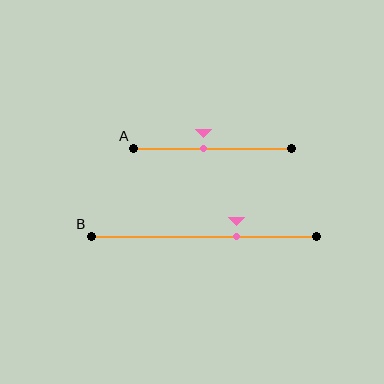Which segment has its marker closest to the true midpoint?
Segment A has its marker closest to the true midpoint.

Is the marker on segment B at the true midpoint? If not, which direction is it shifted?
No, the marker on segment B is shifted to the right by about 15% of the segment length.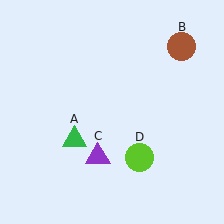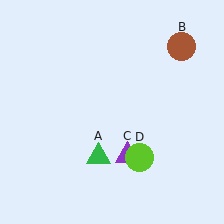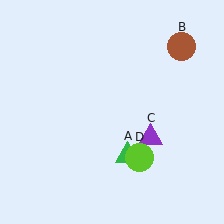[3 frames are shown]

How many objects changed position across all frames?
2 objects changed position: green triangle (object A), purple triangle (object C).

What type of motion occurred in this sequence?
The green triangle (object A), purple triangle (object C) rotated counterclockwise around the center of the scene.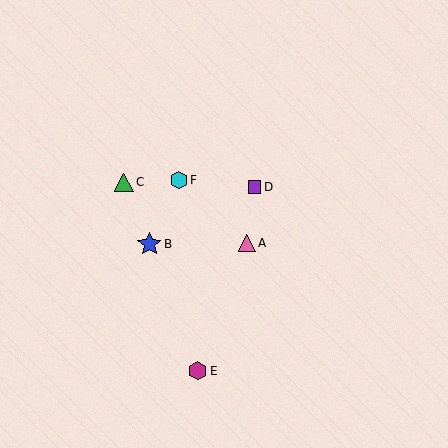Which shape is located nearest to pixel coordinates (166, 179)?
The cyan hexagon (labeled F) at (179, 180) is nearest to that location.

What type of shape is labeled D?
Shape D is a purple square.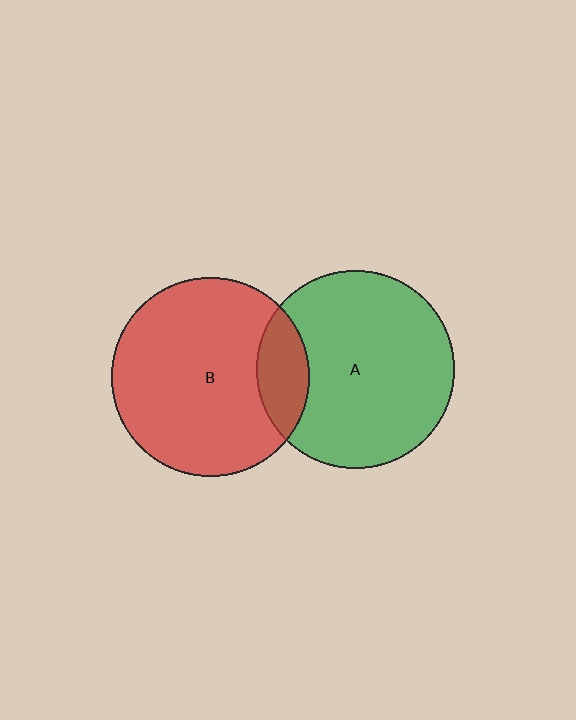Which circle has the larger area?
Circle B (red).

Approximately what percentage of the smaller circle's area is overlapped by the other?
Approximately 15%.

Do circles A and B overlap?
Yes.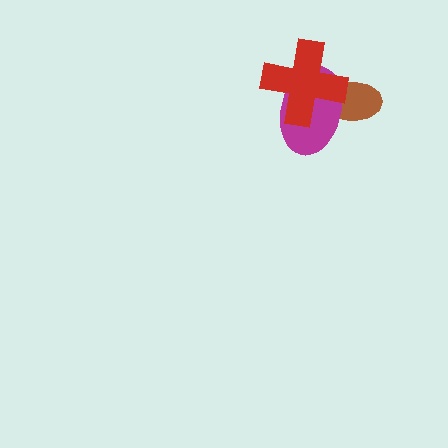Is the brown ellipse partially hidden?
Yes, it is partially covered by another shape.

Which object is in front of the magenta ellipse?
The red cross is in front of the magenta ellipse.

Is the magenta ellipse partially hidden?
Yes, it is partially covered by another shape.